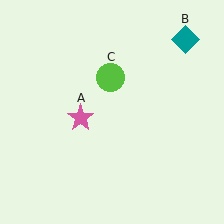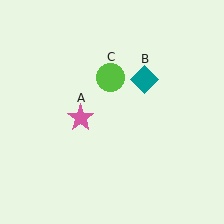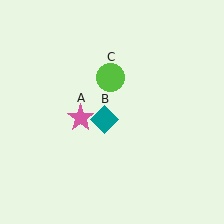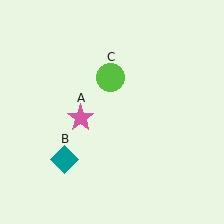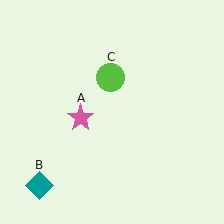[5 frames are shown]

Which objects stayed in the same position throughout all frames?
Pink star (object A) and lime circle (object C) remained stationary.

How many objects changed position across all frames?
1 object changed position: teal diamond (object B).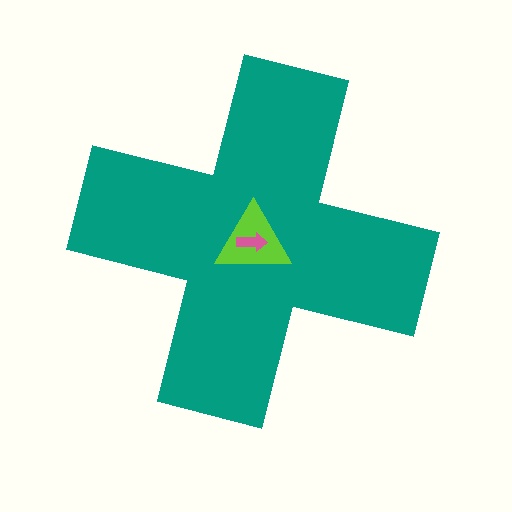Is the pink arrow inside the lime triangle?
Yes.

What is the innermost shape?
The pink arrow.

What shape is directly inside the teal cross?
The lime triangle.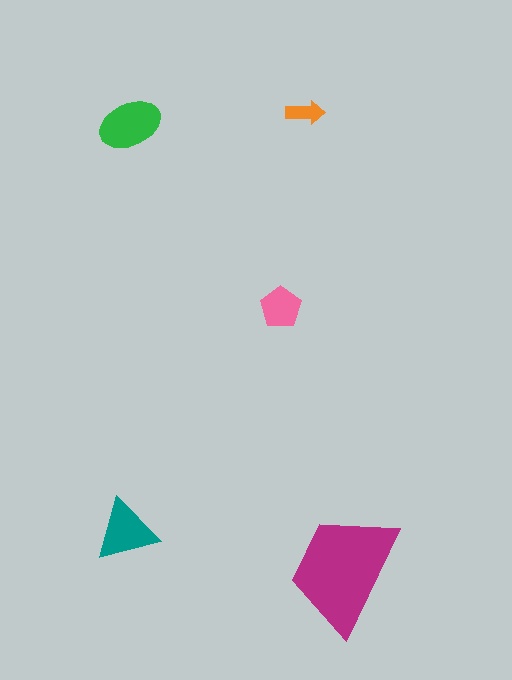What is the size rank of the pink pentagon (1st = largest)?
4th.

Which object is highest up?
The orange arrow is topmost.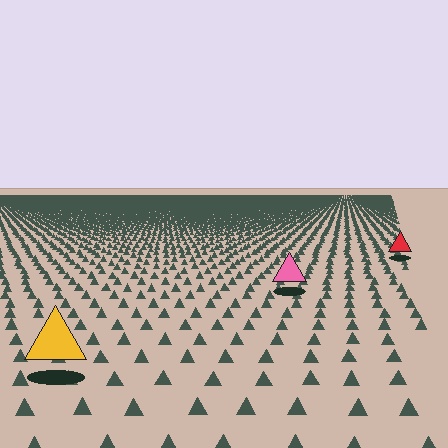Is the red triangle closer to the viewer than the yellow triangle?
No. The yellow triangle is closer — you can tell from the texture gradient: the ground texture is coarser near it.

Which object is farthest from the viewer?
The red triangle is farthest from the viewer. It appears smaller and the ground texture around it is denser.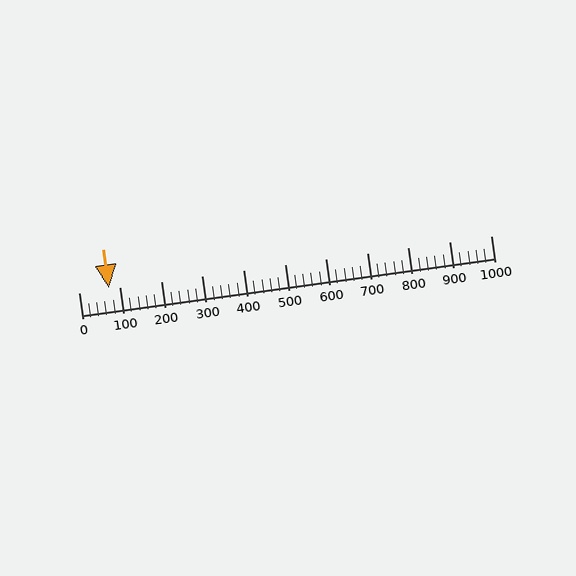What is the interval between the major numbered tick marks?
The major tick marks are spaced 100 units apart.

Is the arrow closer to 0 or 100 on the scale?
The arrow is closer to 100.